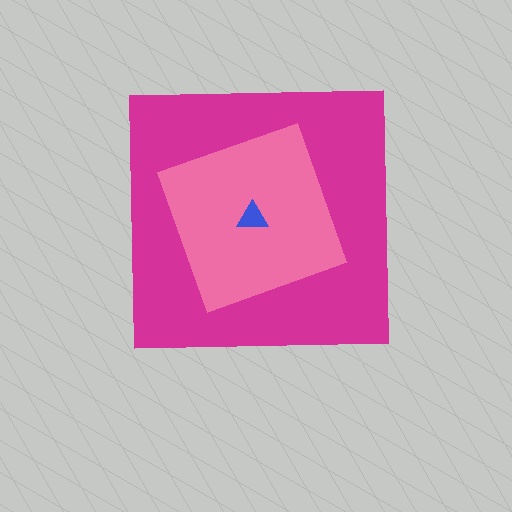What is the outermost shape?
The magenta square.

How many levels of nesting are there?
3.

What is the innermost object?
The blue triangle.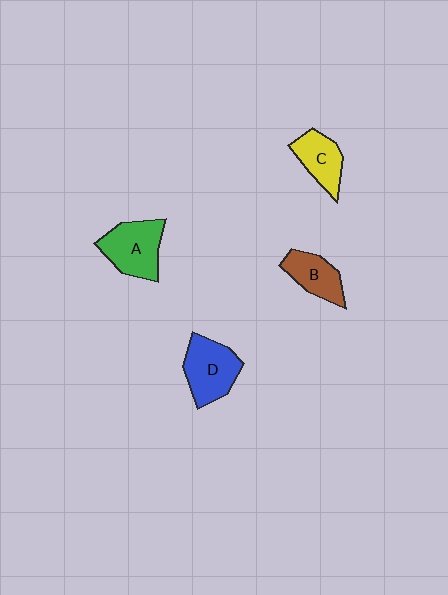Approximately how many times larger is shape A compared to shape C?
Approximately 1.4 times.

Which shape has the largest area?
Shape D (blue).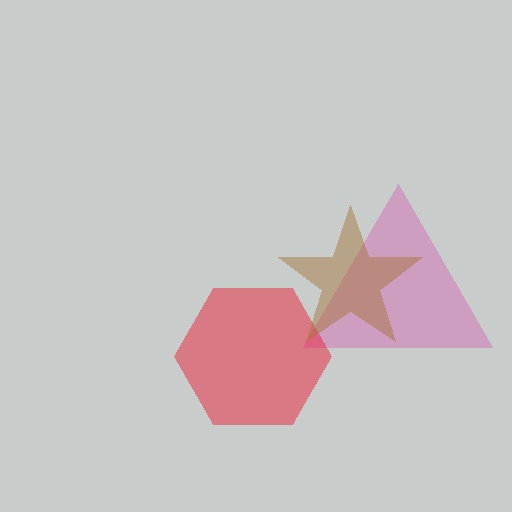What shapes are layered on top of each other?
The layered shapes are: a pink triangle, a red hexagon, a brown star.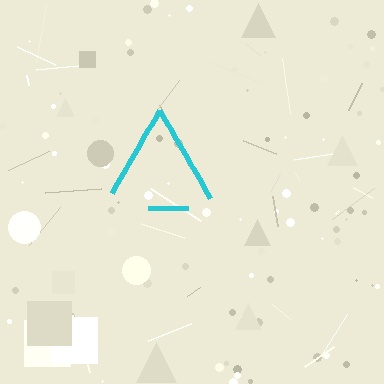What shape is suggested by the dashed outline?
The dashed outline suggests a triangle.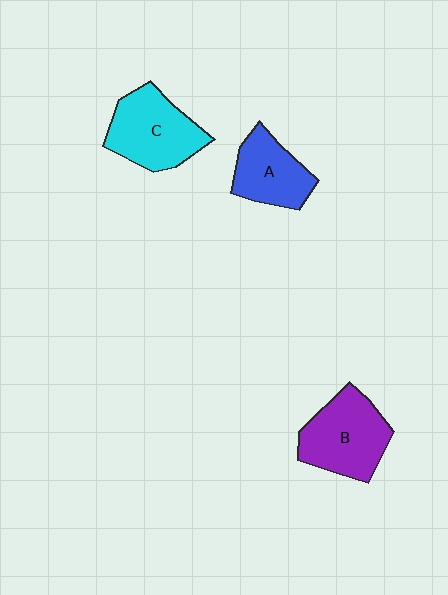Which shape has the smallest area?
Shape A (blue).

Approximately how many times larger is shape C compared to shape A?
Approximately 1.3 times.